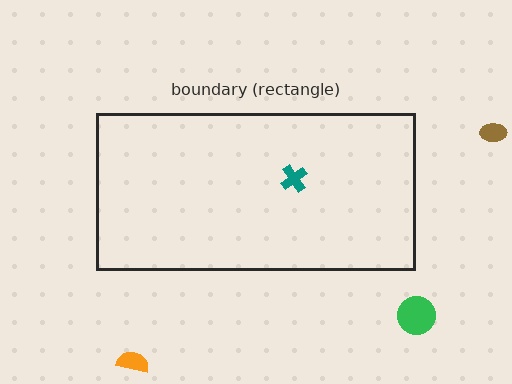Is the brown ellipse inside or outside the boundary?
Outside.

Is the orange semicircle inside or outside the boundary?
Outside.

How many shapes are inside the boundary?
1 inside, 3 outside.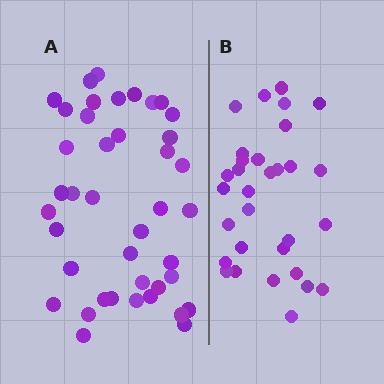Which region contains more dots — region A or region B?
Region A (the left region) has more dots.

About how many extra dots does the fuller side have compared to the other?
Region A has roughly 10 or so more dots than region B.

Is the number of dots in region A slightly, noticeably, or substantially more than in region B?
Region A has noticeably more, but not dramatically so. The ratio is roughly 1.3 to 1.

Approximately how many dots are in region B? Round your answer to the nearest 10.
About 30 dots. (The exact count is 31, which rounds to 30.)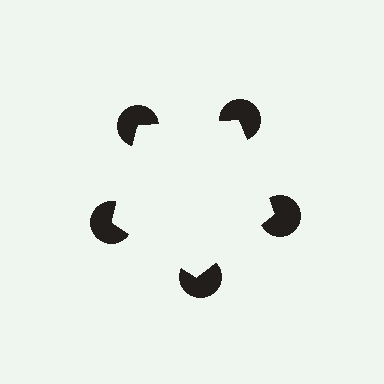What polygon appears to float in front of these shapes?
An illusory pentagon — its edges are inferred from the aligned wedge cuts in the pac-man discs, not physically drawn.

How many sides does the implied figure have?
5 sides.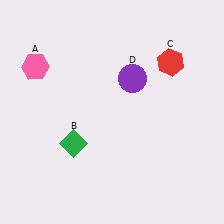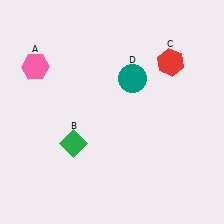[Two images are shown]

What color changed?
The circle (D) changed from purple in Image 1 to teal in Image 2.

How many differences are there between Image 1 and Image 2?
There is 1 difference between the two images.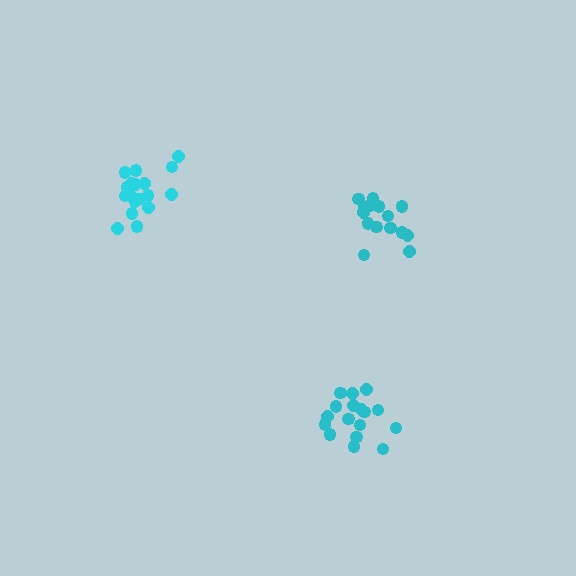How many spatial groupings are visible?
There are 3 spatial groupings.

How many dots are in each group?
Group 1: 18 dots, Group 2: 16 dots, Group 3: 17 dots (51 total).